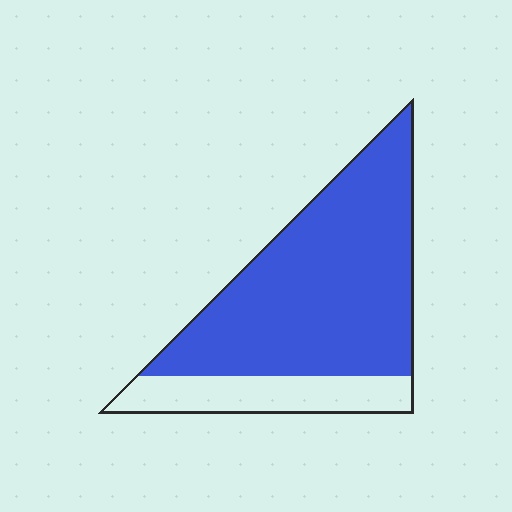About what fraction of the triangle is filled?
About three quarters (3/4).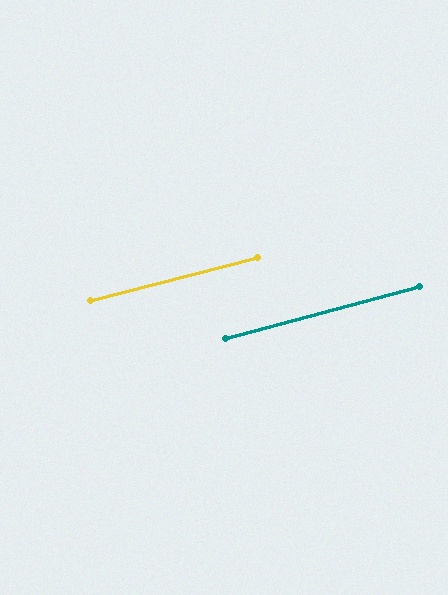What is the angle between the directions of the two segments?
Approximately 1 degree.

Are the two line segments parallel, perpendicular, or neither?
Parallel — their directions differ by only 0.6°.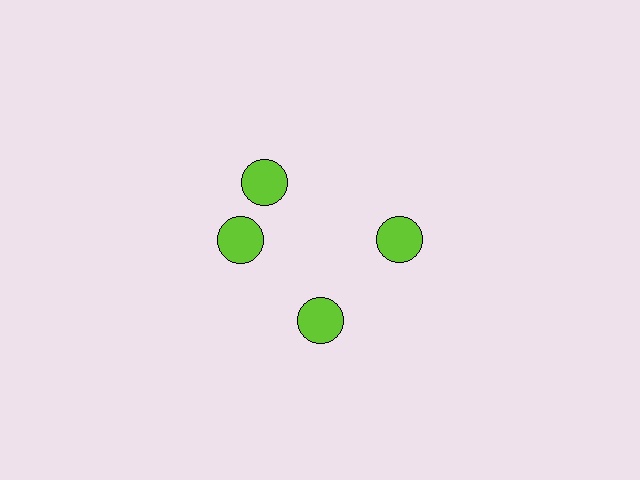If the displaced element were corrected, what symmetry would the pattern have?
It would have 4-fold rotational symmetry — the pattern would map onto itself every 90 degrees.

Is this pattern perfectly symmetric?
No. The 4 lime circles are arranged in a ring, but one element near the 12 o'clock position is rotated out of alignment along the ring, breaking the 4-fold rotational symmetry.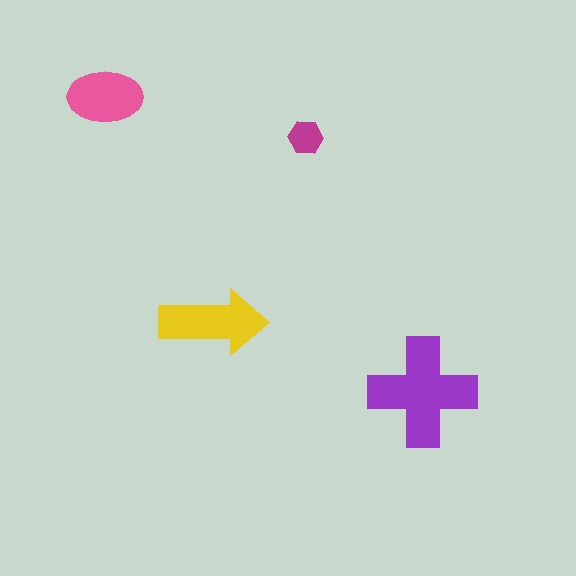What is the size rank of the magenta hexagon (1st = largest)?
4th.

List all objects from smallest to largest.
The magenta hexagon, the pink ellipse, the yellow arrow, the purple cross.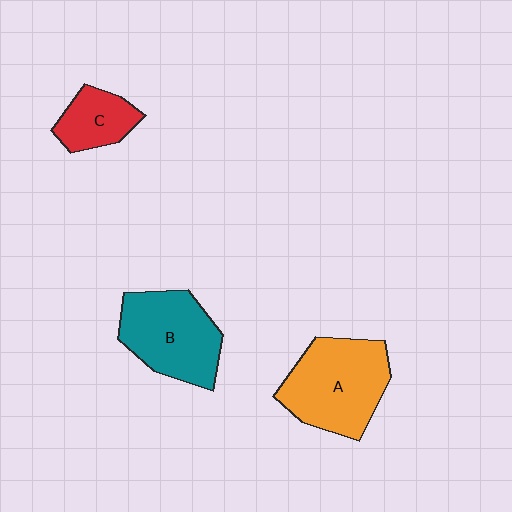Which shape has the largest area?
Shape A (orange).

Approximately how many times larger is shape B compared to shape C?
Approximately 1.9 times.